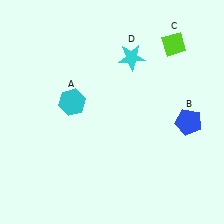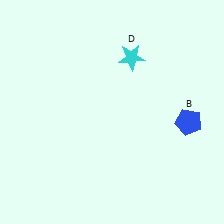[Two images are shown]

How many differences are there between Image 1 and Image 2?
There are 2 differences between the two images.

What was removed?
The lime diamond (C), the cyan hexagon (A) were removed in Image 2.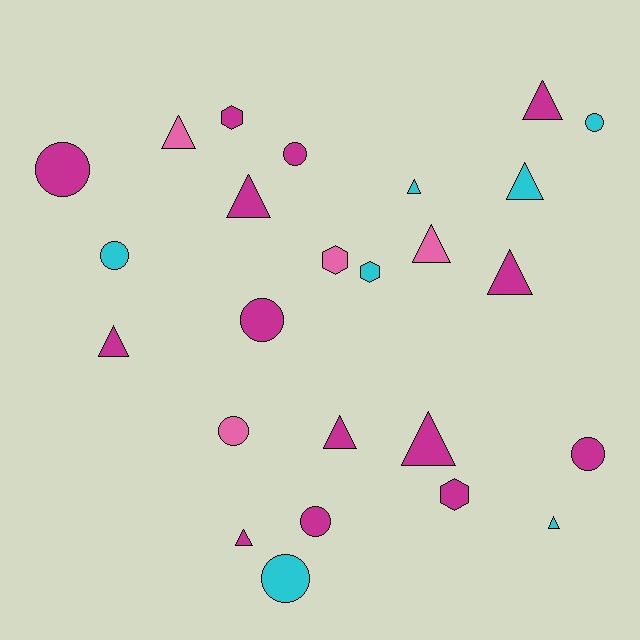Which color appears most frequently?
Magenta, with 14 objects.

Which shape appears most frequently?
Triangle, with 12 objects.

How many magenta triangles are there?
There are 7 magenta triangles.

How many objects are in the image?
There are 25 objects.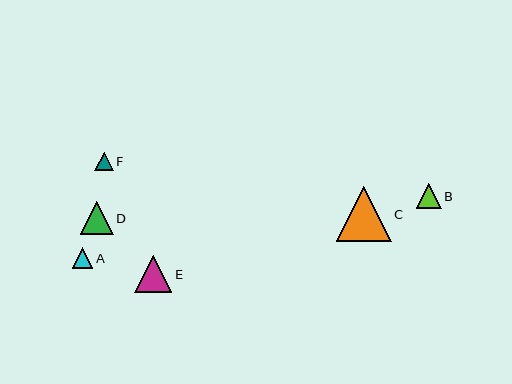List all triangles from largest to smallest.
From largest to smallest: C, E, D, B, A, F.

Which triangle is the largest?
Triangle C is the largest with a size of approximately 55 pixels.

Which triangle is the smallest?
Triangle F is the smallest with a size of approximately 18 pixels.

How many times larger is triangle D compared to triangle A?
Triangle D is approximately 1.6 times the size of triangle A.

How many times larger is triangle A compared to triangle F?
Triangle A is approximately 1.1 times the size of triangle F.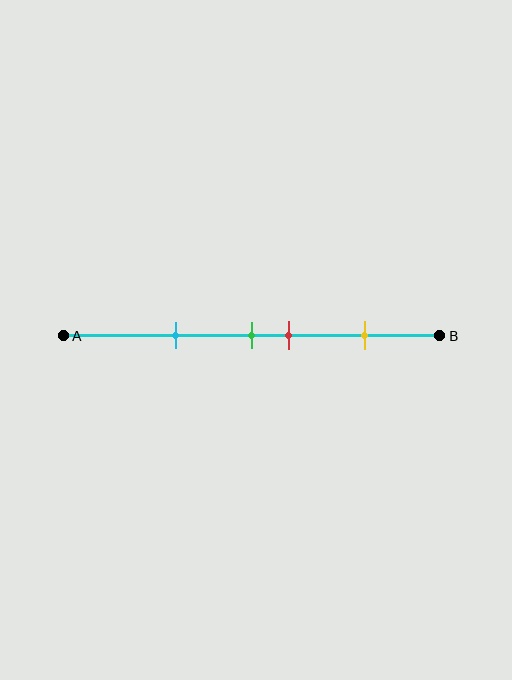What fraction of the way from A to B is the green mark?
The green mark is approximately 50% (0.5) of the way from A to B.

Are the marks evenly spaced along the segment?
No, the marks are not evenly spaced.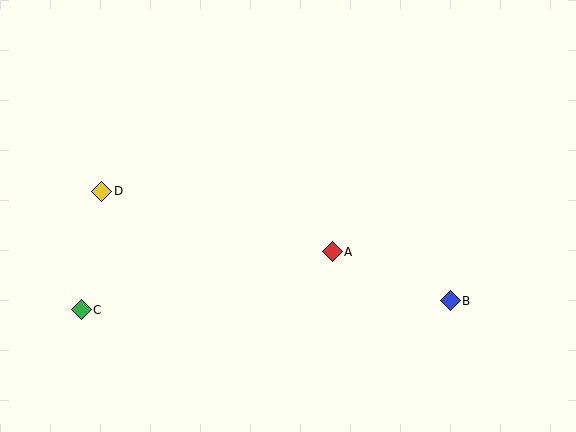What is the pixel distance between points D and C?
The distance between D and C is 120 pixels.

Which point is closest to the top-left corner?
Point D is closest to the top-left corner.